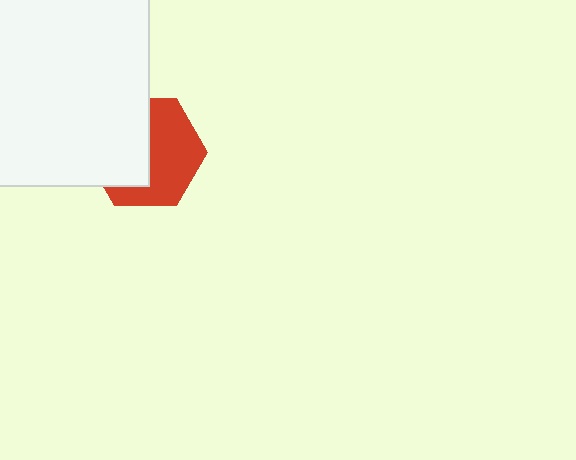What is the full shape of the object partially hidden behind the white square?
The partially hidden object is a red hexagon.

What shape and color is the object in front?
The object in front is a white square.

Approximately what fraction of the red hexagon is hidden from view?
Roughly 47% of the red hexagon is hidden behind the white square.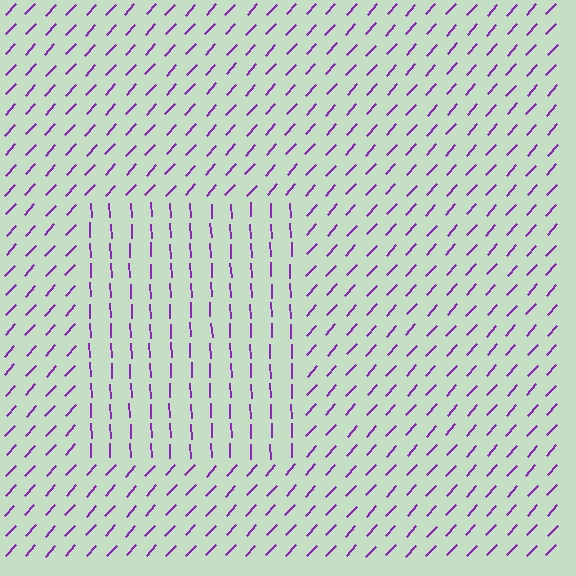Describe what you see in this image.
The image is filled with small purple line segments. A rectangle region in the image has lines oriented differently from the surrounding lines, creating a visible texture boundary.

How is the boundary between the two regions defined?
The boundary is defined purely by a change in line orientation (approximately 45 degrees difference). All lines are the same color and thickness.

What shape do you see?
I see a rectangle.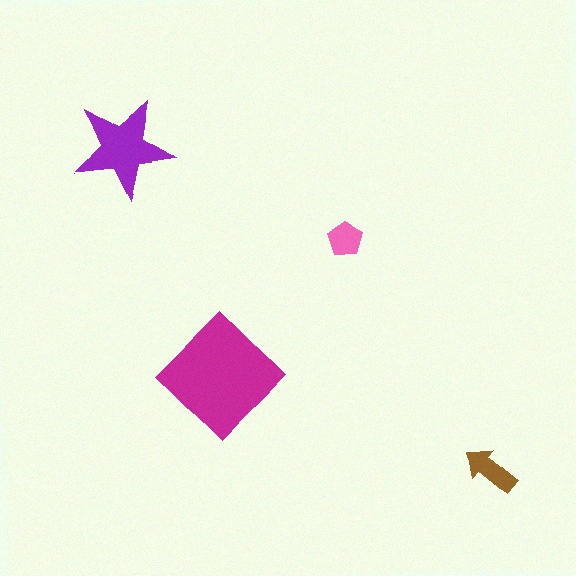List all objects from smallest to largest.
The pink pentagon, the brown arrow, the purple star, the magenta diamond.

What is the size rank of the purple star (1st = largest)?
2nd.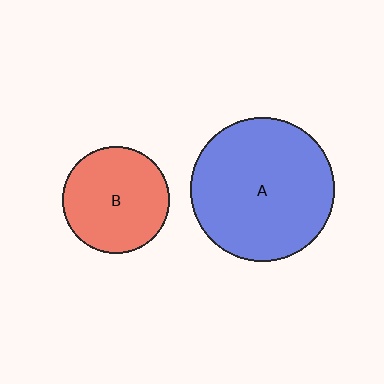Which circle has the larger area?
Circle A (blue).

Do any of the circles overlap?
No, none of the circles overlap.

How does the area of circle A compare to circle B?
Approximately 1.8 times.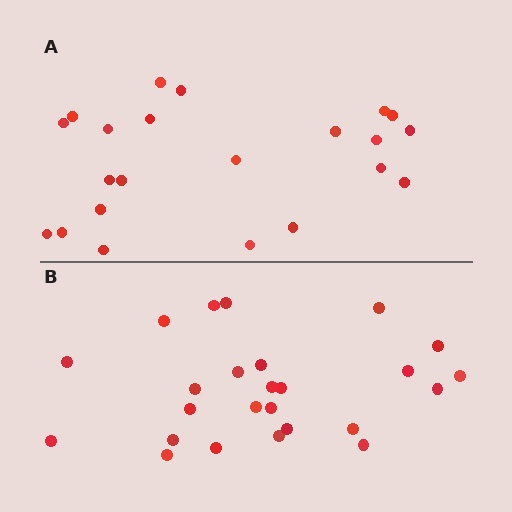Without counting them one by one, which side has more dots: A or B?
Region B (the bottom region) has more dots.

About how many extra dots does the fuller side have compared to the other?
Region B has just a few more — roughly 2 or 3 more dots than region A.